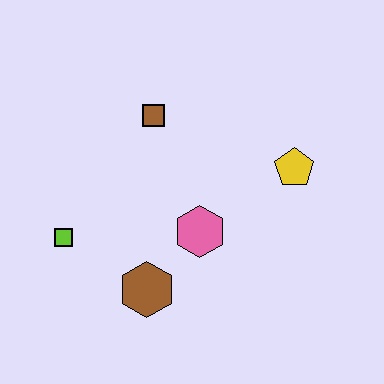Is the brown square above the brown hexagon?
Yes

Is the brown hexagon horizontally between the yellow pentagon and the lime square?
Yes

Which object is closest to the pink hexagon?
The brown hexagon is closest to the pink hexagon.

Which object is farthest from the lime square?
The yellow pentagon is farthest from the lime square.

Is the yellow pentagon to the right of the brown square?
Yes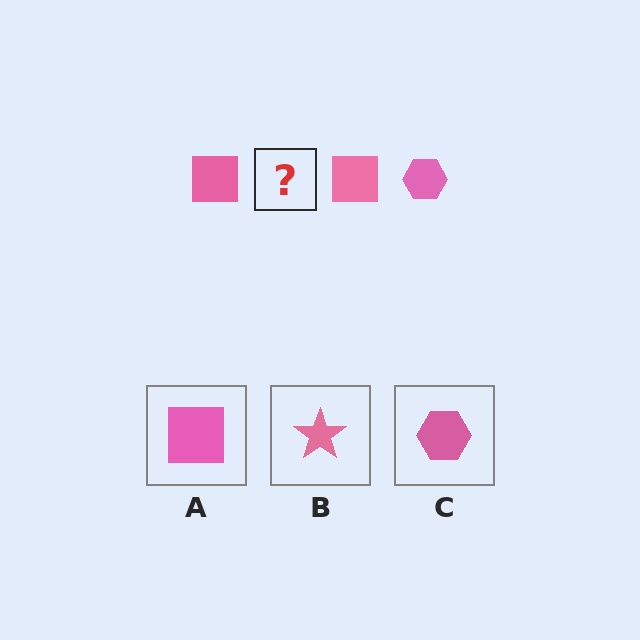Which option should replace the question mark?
Option C.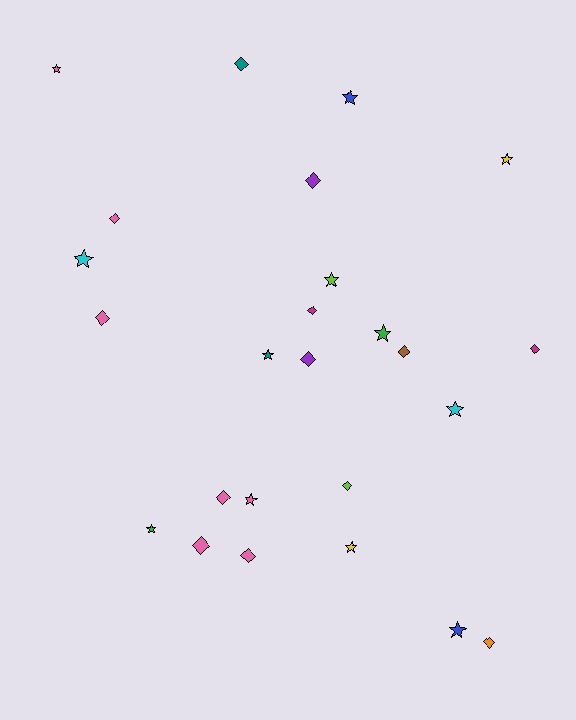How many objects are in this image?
There are 25 objects.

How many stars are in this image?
There are 12 stars.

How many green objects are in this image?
There are 2 green objects.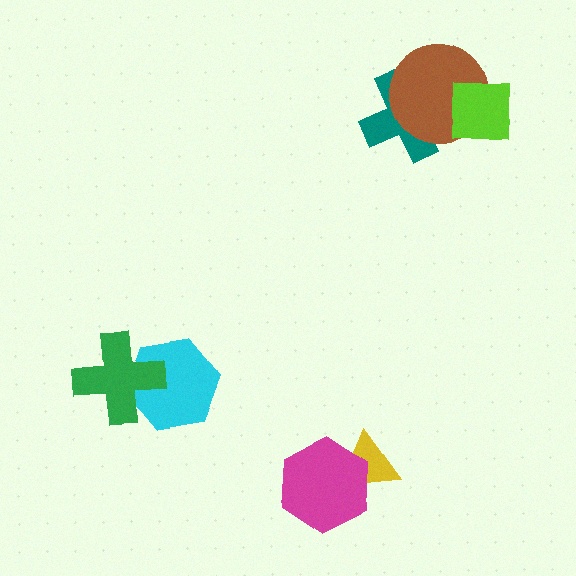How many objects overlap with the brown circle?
2 objects overlap with the brown circle.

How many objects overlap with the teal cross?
2 objects overlap with the teal cross.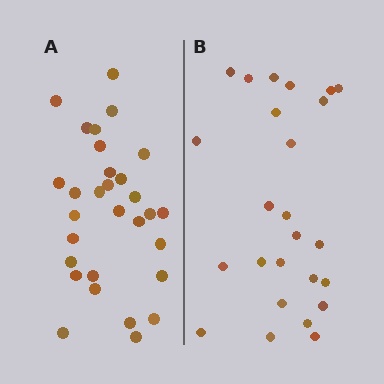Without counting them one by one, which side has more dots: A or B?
Region A (the left region) has more dots.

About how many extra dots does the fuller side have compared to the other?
Region A has about 5 more dots than region B.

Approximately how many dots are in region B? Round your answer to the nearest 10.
About 20 dots. (The exact count is 25, which rounds to 20.)